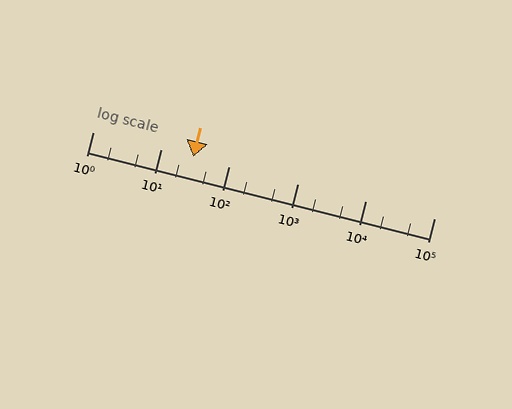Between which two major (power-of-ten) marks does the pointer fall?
The pointer is between 10 and 100.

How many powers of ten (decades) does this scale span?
The scale spans 5 decades, from 1 to 100000.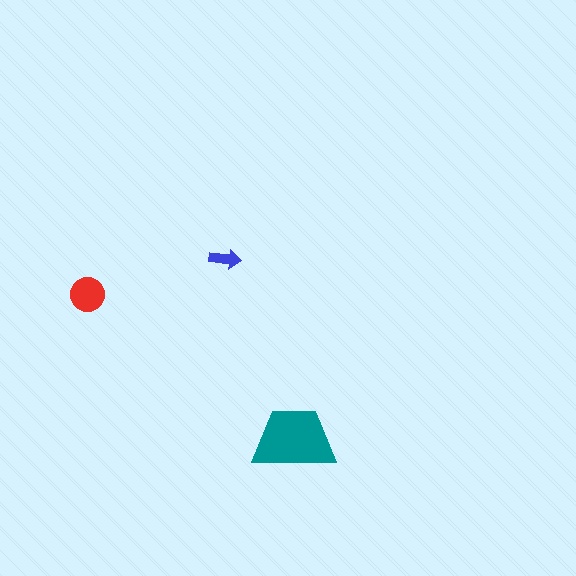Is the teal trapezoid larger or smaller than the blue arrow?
Larger.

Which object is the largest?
The teal trapezoid.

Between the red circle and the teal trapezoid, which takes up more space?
The teal trapezoid.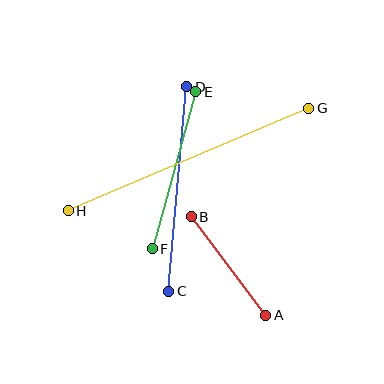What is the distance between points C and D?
The distance is approximately 205 pixels.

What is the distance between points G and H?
The distance is approximately 262 pixels.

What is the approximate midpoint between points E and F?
The midpoint is at approximately (174, 170) pixels.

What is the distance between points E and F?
The distance is approximately 163 pixels.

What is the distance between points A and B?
The distance is approximately 123 pixels.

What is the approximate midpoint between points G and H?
The midpoint is at approximately (189, 159) pixels.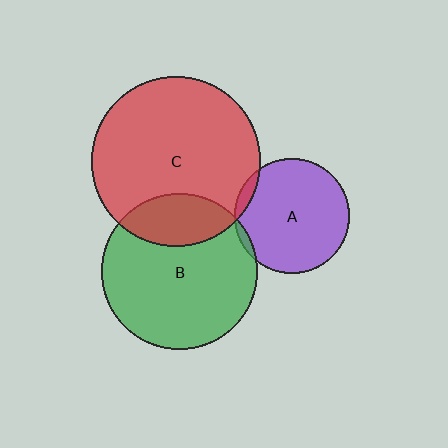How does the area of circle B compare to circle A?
Approximately 1.8 times.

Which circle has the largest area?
Circle C (red).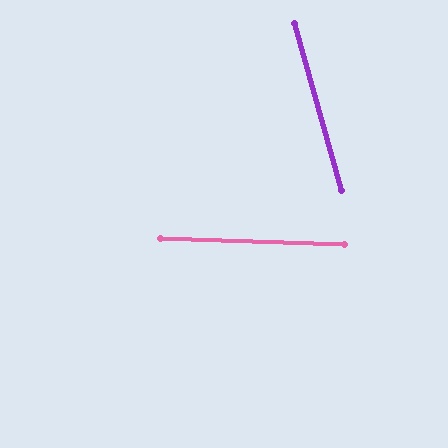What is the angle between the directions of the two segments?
Approximately 72 degrees.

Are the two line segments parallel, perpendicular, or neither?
Neither parallel nor perpendicular — they differ by about 72°.